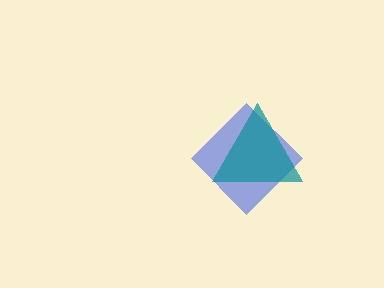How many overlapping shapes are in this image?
There are 2 overlapping shapes in the image.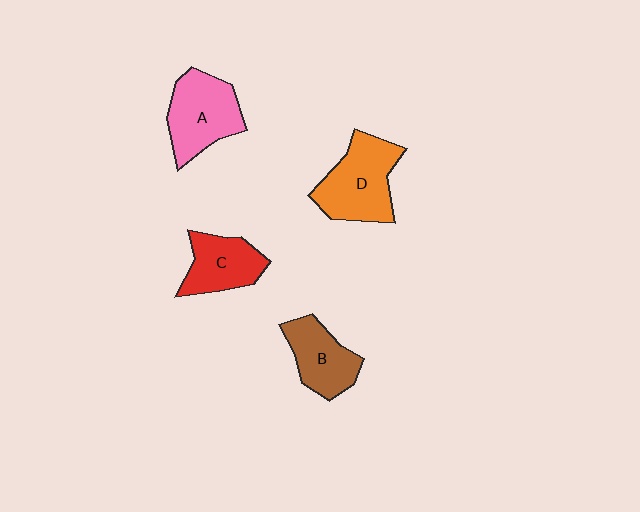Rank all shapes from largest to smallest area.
From largest to smallest: D (orange), A (pink), B (brown), C (red).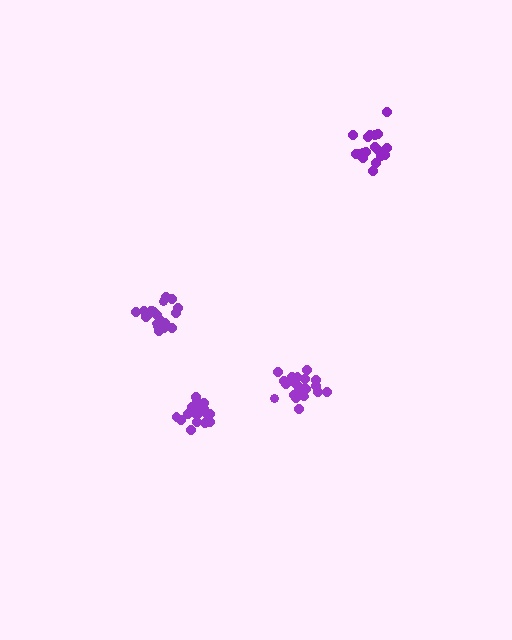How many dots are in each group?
Group 1: 21 dots, Group 2: 21 dots, Group 3: 21 dots, Group 4: 17 dots (80 total).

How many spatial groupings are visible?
There are 4 spatial groupings.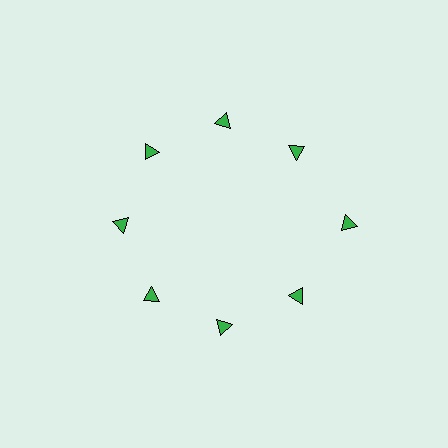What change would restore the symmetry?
The symmetry would be restored by moving it inward, back onto the ring so that all 8 triangles sit at equal angles and equal distance from the center.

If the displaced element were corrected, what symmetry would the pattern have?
It would have 8-fold rotational symmetry — the pattern would map onto itself every 45 degrees.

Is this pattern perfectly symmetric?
No. The 8 green triangles are arranged in a ring, but one element near the 3 o'clock position is pushed outward from the center, breaking the 8-fold rotational symmetry.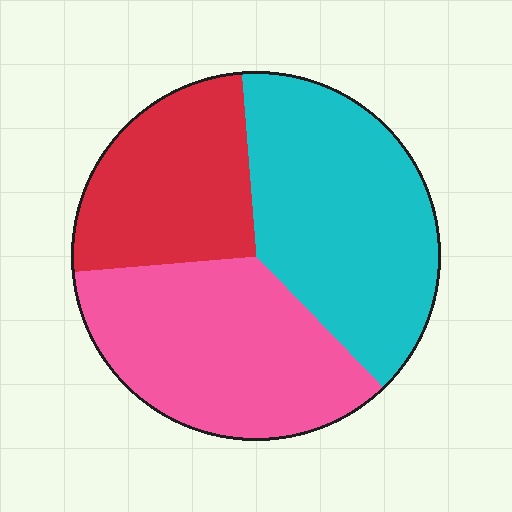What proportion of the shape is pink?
Pink takes up about three eighths (3/8) of the shape.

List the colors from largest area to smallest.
From largest to smallest: cyan, pink, red.